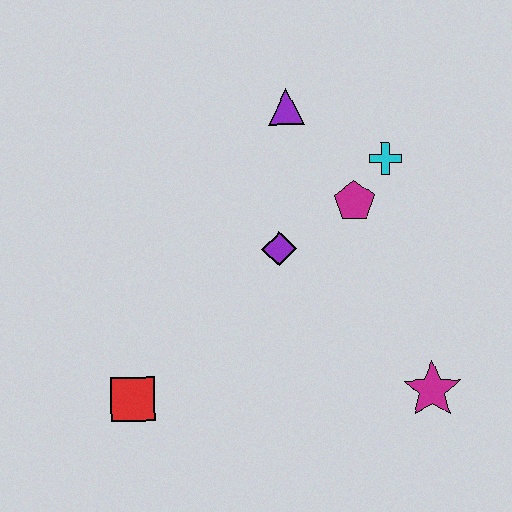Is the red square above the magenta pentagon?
No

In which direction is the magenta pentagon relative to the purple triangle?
The magenta pentagon is below the purple triangle.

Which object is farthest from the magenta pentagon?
The red square is farthest from the magenta pentagon.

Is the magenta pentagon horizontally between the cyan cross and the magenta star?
No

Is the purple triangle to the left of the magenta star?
Yes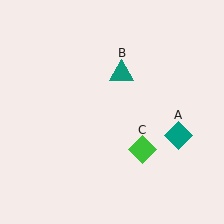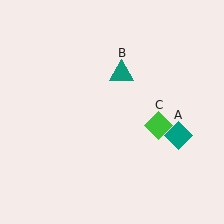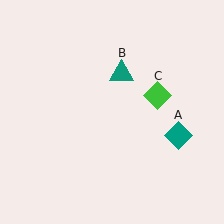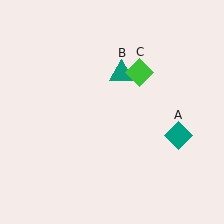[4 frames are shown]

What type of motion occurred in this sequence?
The green diamond (object C) rotated counterclockwise around the center of the scene.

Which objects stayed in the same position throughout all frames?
Teal diamond (object A) and teal triangle (object B) remained stationary.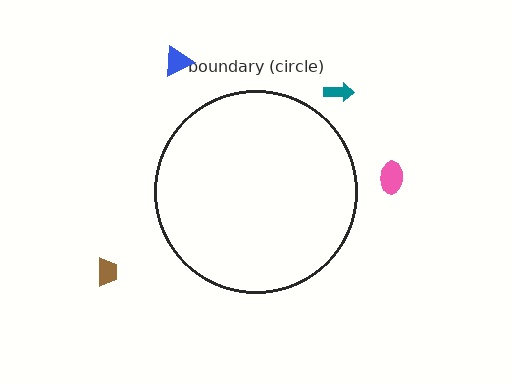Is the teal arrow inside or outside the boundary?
Outside.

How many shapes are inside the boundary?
0 inside, 4 outside.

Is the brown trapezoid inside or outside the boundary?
Outside.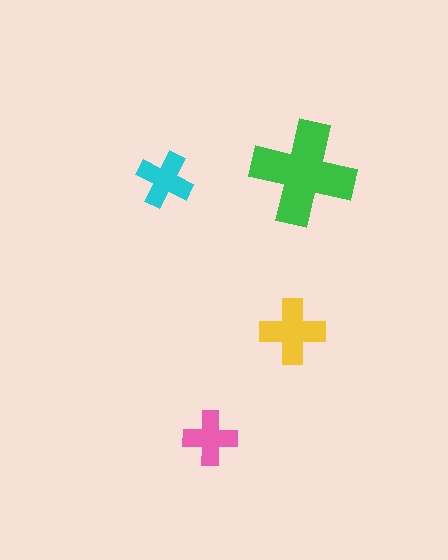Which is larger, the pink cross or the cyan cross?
The cyan one.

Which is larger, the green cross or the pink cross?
The green one.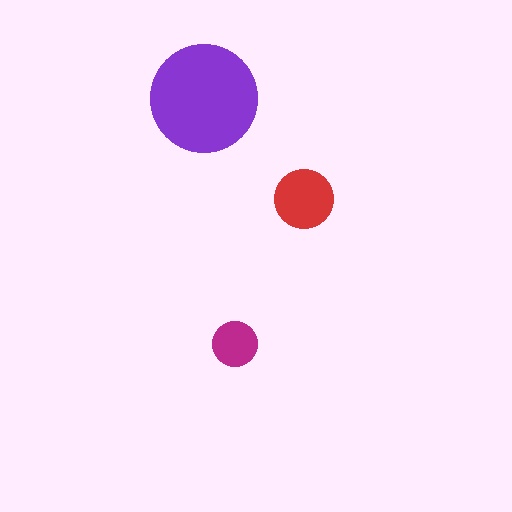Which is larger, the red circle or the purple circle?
The purple one.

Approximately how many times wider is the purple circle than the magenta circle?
About 2.5 times wider.